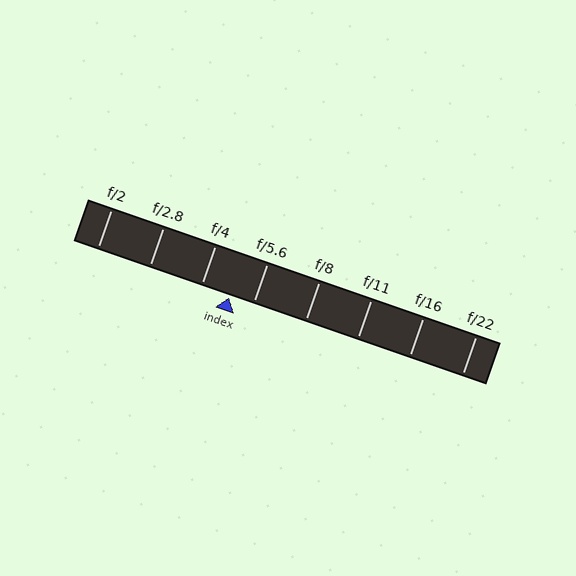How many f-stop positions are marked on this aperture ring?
There are 8 f-stop positions marked.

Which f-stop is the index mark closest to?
The index mark is closest to f/5.6.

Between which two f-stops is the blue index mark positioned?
The index mark is between f/4 and f/5.6.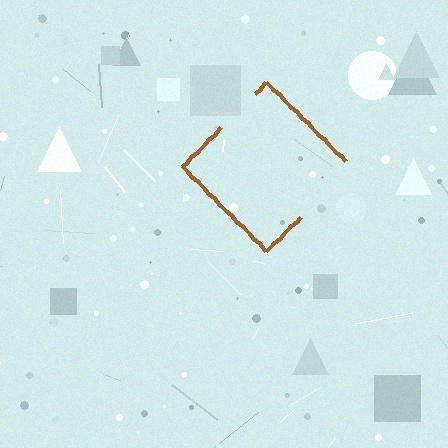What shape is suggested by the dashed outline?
The dashed outline suggests a diamond.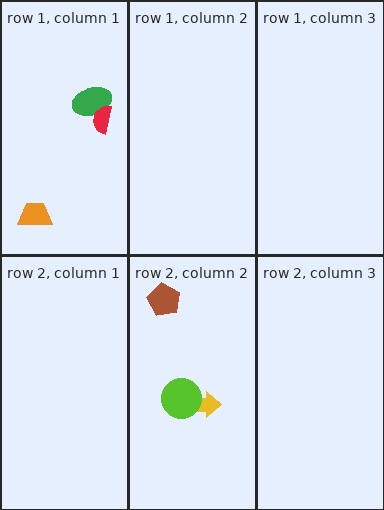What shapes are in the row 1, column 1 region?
The green ellipse, the orange trapezoid, the red semicircle.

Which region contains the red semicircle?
The row 1, column 1 region.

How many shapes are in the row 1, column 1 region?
3.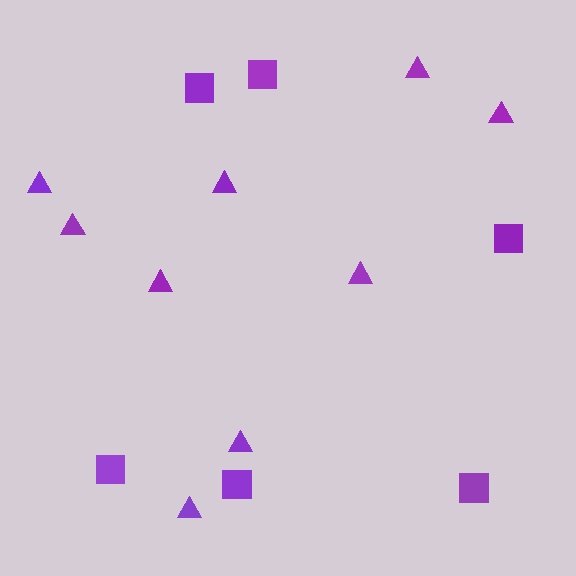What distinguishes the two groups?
There are 2 groups: one group of squares (6) and one group of triangles (9).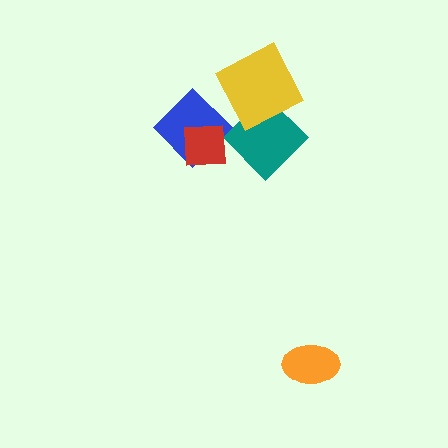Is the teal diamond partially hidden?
Yes, it is partially covered by another shape.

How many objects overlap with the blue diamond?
1 object overlaps with the blue diamond.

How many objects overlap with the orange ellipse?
0 objects overlap with the orange ellipse.